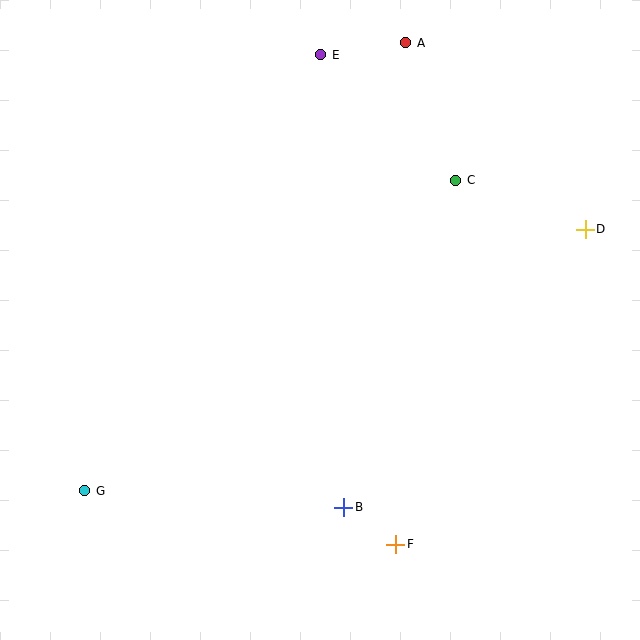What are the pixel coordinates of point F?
Point F is at (396, 544).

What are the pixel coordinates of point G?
Point G is at (85, 491).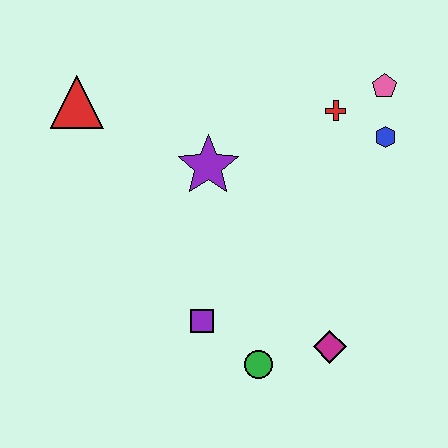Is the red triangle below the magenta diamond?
No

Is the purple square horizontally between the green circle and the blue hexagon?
No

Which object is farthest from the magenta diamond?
The red triangle is farthest from the magenta diamond.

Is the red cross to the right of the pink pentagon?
No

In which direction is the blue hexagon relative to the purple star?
The blue hexagon is to the right of the purple star.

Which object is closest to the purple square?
The green circle is closest to the purple square.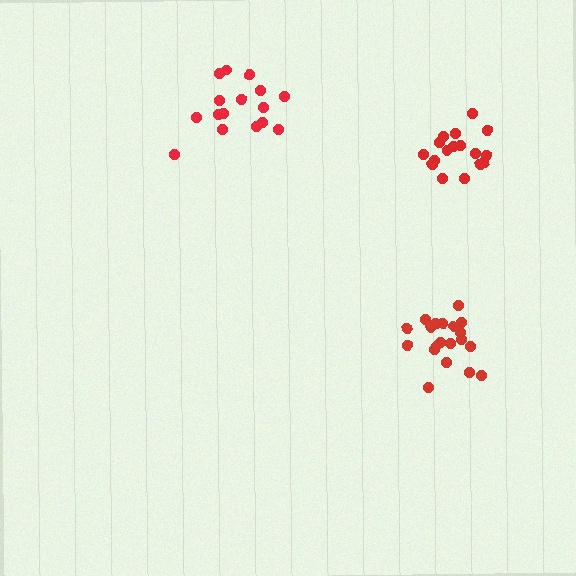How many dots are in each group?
Group 1: 20 dots, Group 2: 16 dots, Group 3: 17 dots (53 total).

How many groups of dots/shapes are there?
There are 3 groups.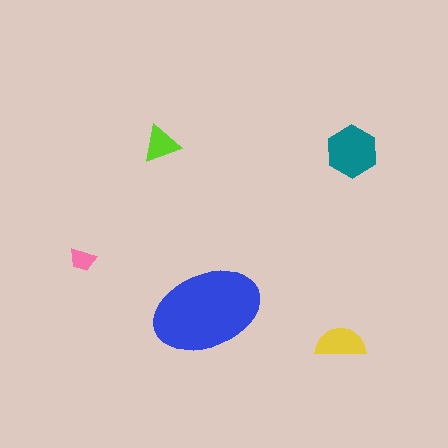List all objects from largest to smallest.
The blue ellipse, the teal hexagon, the yellow semicircle, the lime triangle, the pink trapezoid.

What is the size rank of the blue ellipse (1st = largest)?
1st.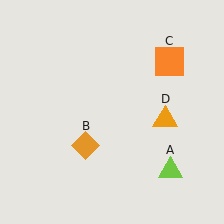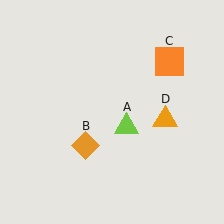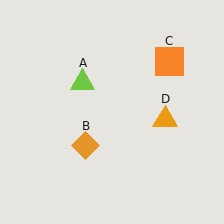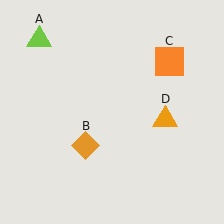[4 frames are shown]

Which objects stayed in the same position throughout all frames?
Orange diamond (object B) and orange square (object C) and orange triangle (object D) remained stationary.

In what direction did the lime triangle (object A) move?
The lime triangle (object A) moved up and to the left.